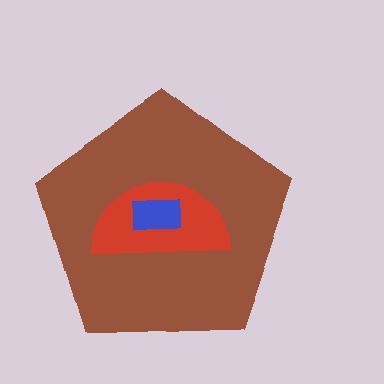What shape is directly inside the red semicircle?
The blue rectangle.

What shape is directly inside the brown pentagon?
The red semicircle.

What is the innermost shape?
The blue rectangle.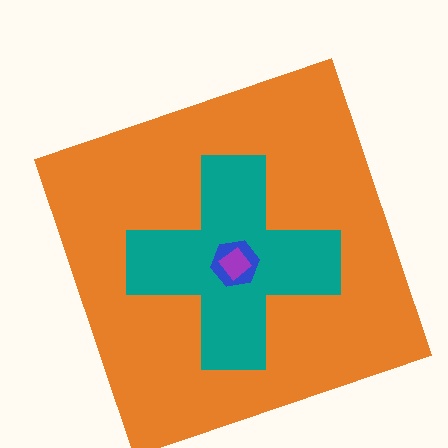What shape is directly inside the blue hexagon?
The purple diamond.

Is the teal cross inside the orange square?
Yes.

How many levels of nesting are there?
4.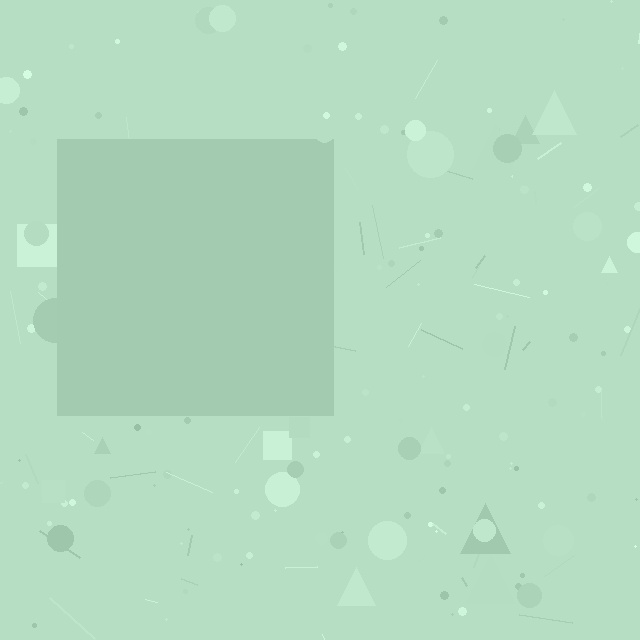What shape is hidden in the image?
A square is hidden in the image.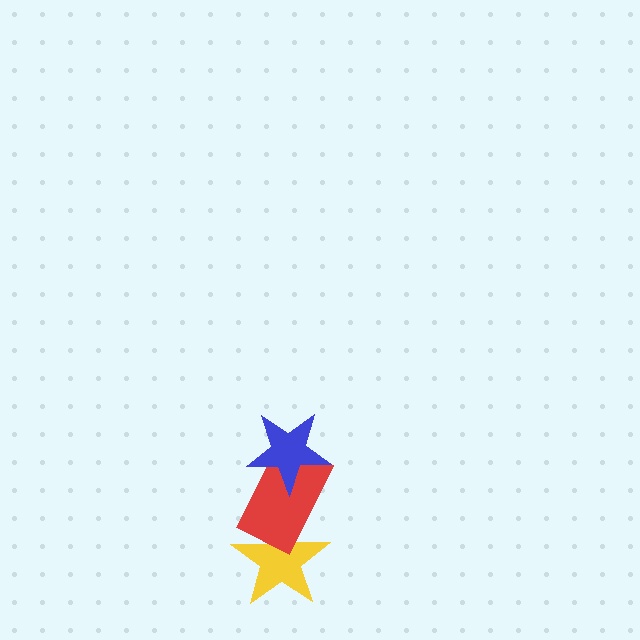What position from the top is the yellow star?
The yellow star is 3rd from the top.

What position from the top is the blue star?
The blue star is 1st from the top.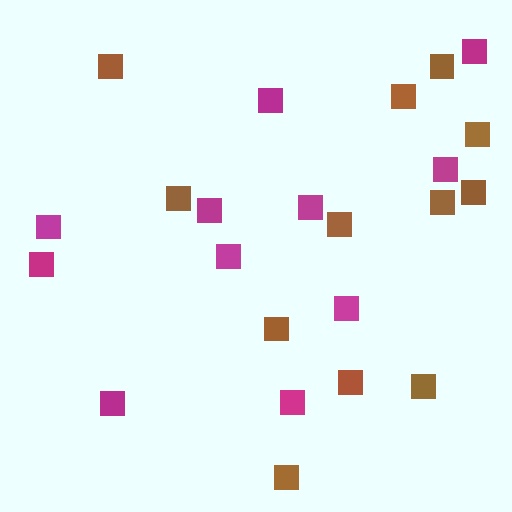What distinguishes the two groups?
There are 2 groups: one group of magenta squares (11) and one group of brown squares (12).